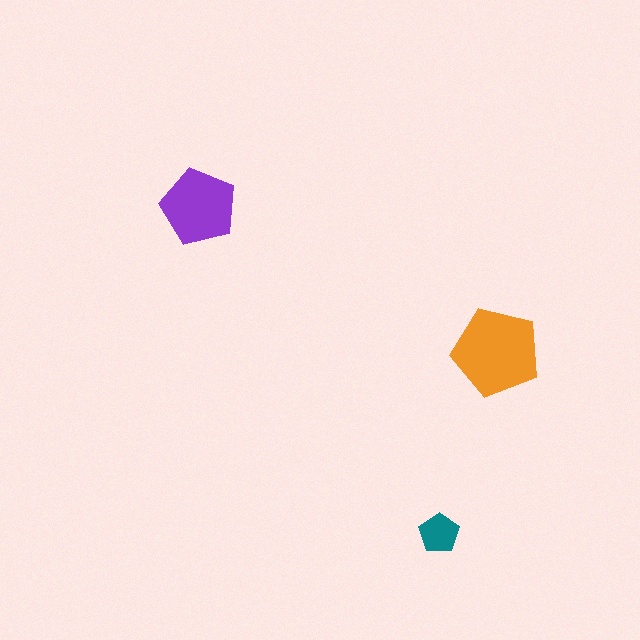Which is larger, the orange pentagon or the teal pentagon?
The orange one.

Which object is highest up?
The purple pentagon is topmost.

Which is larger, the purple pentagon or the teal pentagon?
The purple one.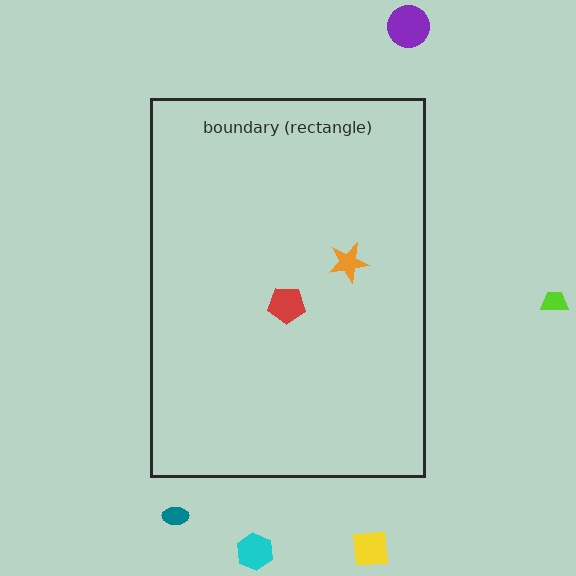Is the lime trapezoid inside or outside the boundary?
Outside.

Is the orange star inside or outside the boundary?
Inside.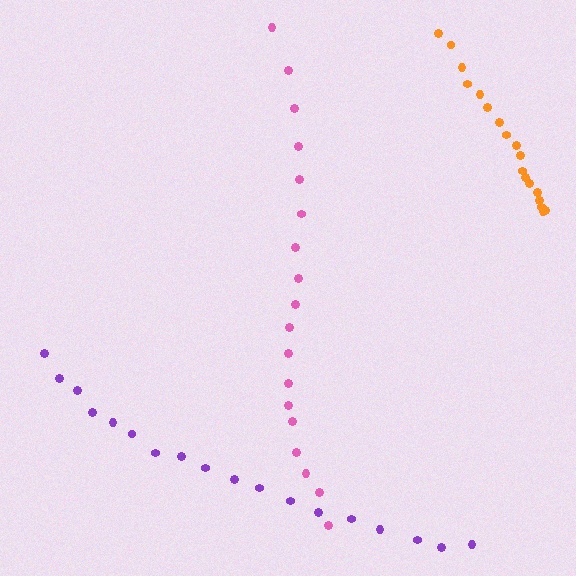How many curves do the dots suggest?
There are 3 distinct paths.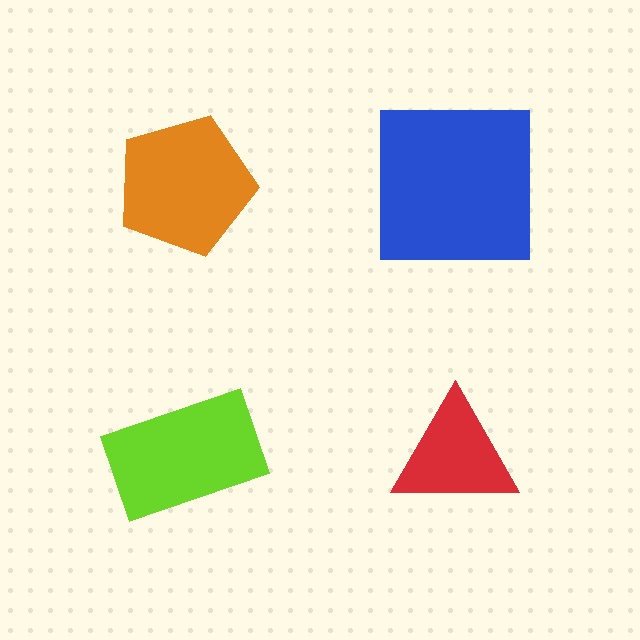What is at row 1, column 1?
An orange pentagon.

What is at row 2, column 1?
A lime rectangle.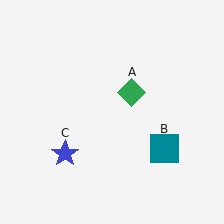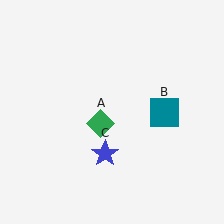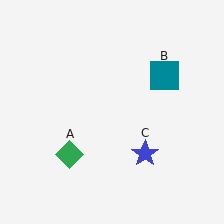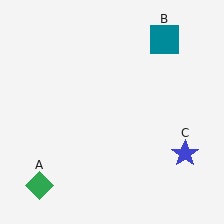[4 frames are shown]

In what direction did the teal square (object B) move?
The teal square (object B) moved up.